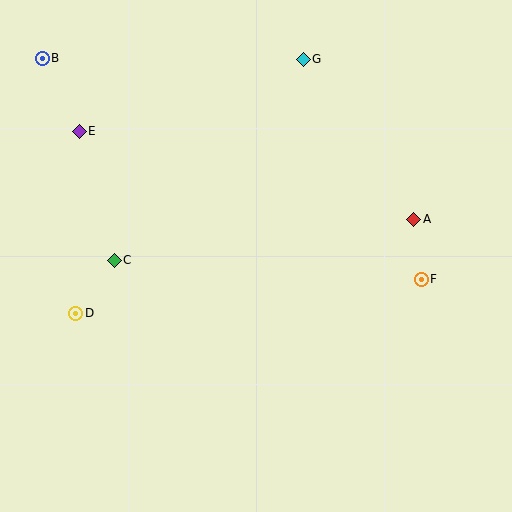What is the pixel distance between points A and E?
The distance between A and E is 346 pixels.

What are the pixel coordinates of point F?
Point F is at (421, 279).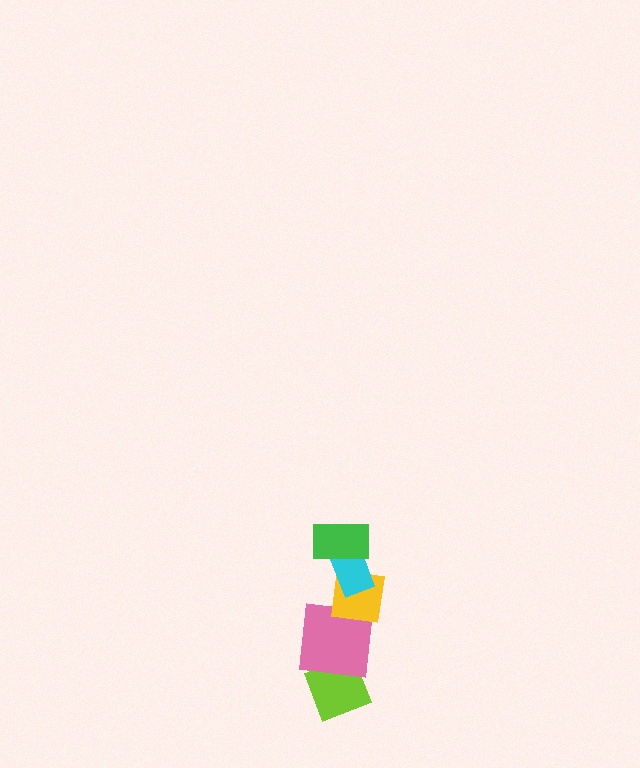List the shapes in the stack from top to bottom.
From top to bottom: the green rectangle, the cyan rectangle, the yellow square, the pink square, the lime diamond.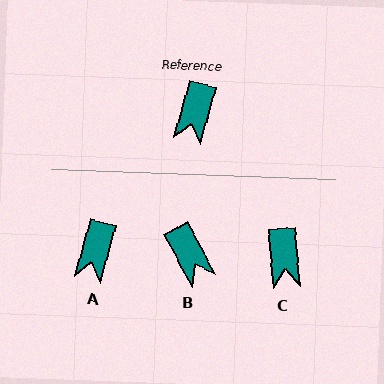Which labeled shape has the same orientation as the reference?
A.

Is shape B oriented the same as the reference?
No, it is off by about 44 degrees.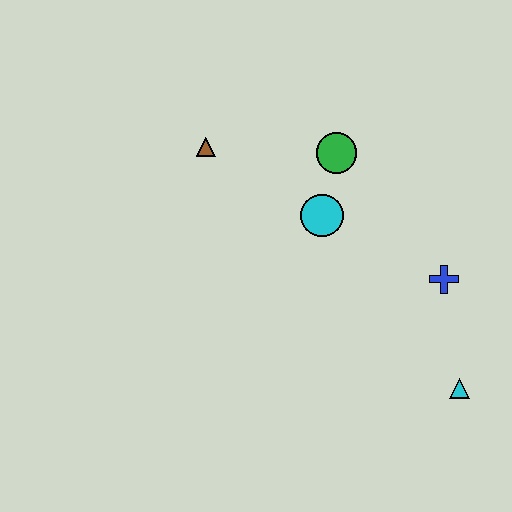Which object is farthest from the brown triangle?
The cyan triangle is farthest from the brown triangle.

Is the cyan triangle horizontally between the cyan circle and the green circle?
No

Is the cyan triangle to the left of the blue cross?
No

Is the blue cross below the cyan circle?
Yes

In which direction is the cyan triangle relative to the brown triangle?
The cyan triangle is to the right of the brown triangle.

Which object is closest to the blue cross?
The cyan triangle is closest to the blue cross.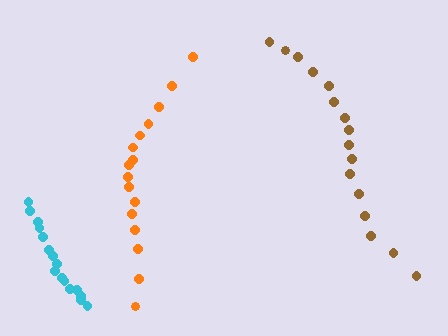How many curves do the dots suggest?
There are 3 distinct paths.